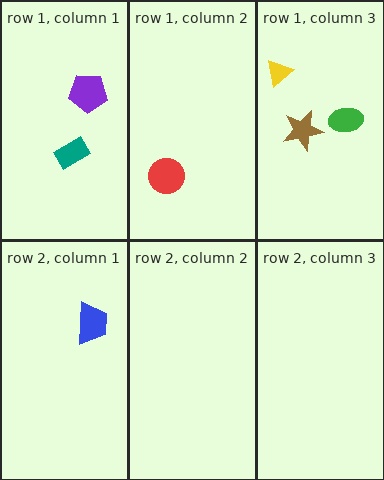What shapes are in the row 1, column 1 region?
The purple pentagon, the teal rectangle.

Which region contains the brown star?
The row 1, column 3 region.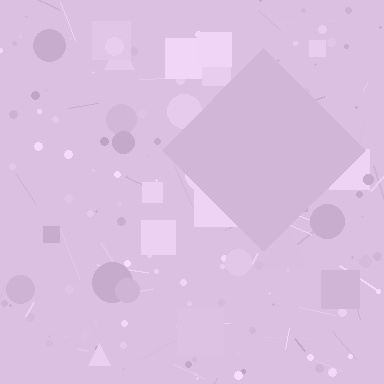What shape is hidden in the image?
A diamond is hidden in the image.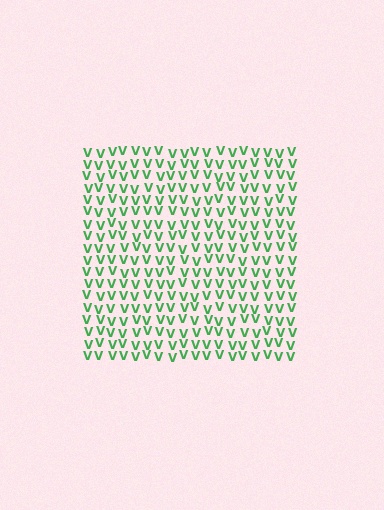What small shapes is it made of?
It is made of small letter V's.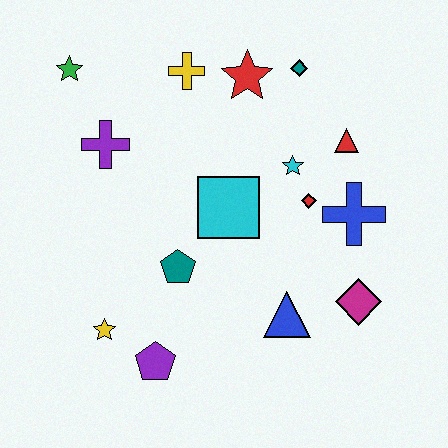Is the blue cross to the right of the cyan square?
Yes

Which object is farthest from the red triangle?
The yellow star is farthest from the red triangle.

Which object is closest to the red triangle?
The cyan star is closest to the red triangle.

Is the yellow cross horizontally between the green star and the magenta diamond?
Yes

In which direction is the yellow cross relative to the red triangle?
The yellow cross is to the left of the red triangle.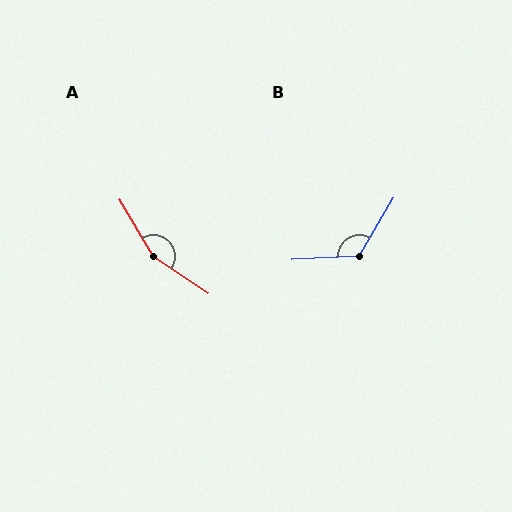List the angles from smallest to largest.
B (123°), A (155°).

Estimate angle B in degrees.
Approximately 123 degrees.